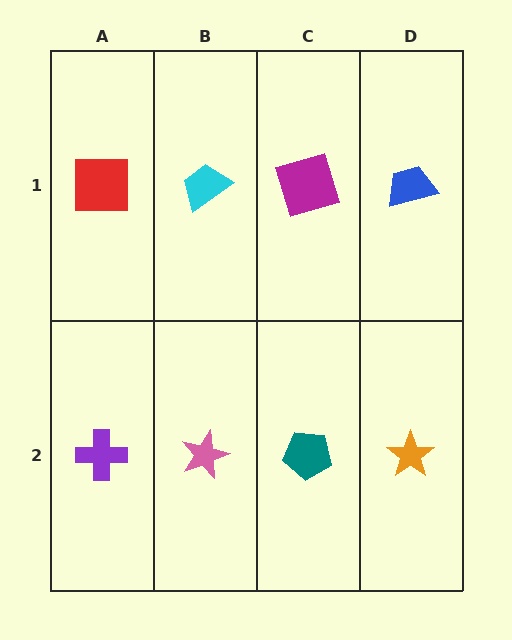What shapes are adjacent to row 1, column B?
A pink star (row 2, column B), a red square (row 1, column A), a magenta square (row 1, column C).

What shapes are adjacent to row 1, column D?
An orange star (row 2, column D), a magenta square (row 1, column C).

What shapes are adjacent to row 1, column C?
A teal pentagon (row 2, column C), a cyan trapezoid (row 1, column B), a blue trapezoid (row 1, column D).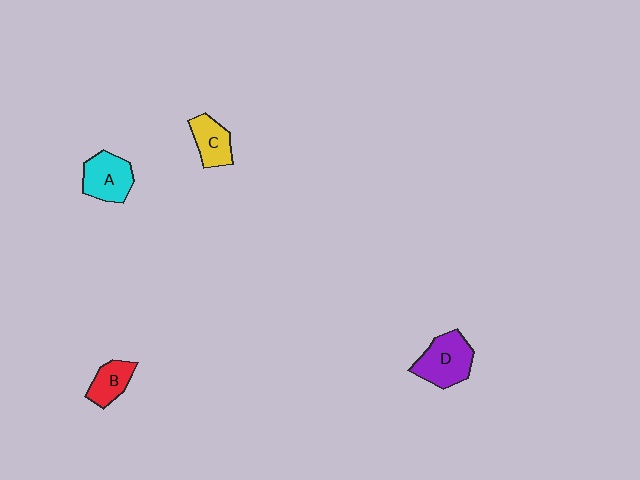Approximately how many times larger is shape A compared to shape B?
Approximately 1.4 times.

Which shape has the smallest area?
Shape B (red).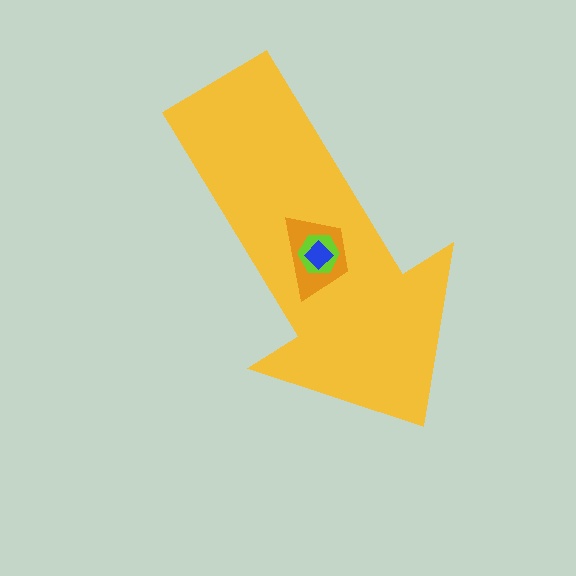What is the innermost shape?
The blue diamond.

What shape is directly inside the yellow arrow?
The orange trapezoid.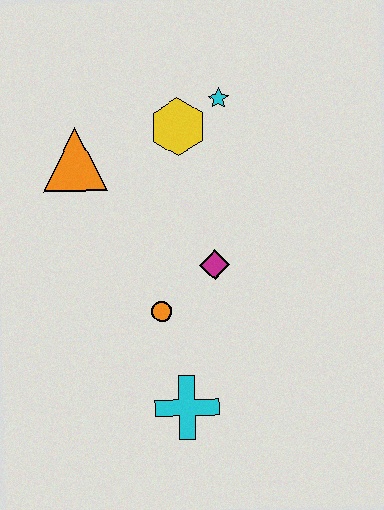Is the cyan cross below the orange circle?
Yes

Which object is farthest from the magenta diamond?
The orange triangle is farthest from the magenta diamond.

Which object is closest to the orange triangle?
The yellow hexagon is closest to the orange triangle.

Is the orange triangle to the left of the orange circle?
Yes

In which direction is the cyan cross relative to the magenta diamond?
The cyan cross is below the magenta diamond.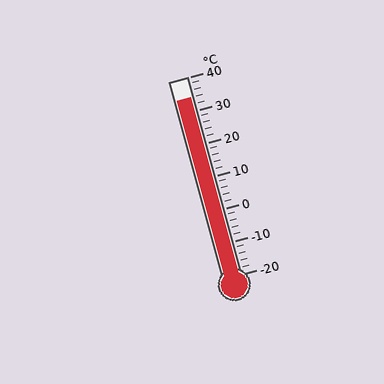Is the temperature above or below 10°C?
The temperature is above 10°C.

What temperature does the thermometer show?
The thermometer shows approximately 34°C.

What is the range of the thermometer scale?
The thermometer scale ranges from -20°C to 40°C.